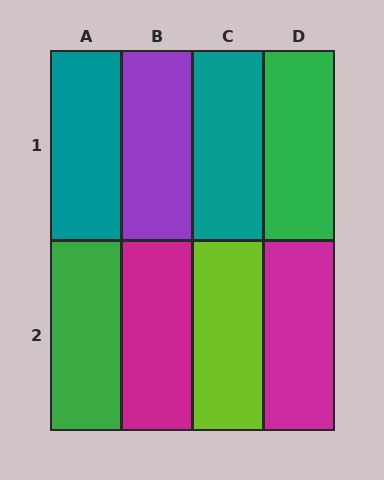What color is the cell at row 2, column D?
Magenta.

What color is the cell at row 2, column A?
Green.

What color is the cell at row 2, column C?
Lime.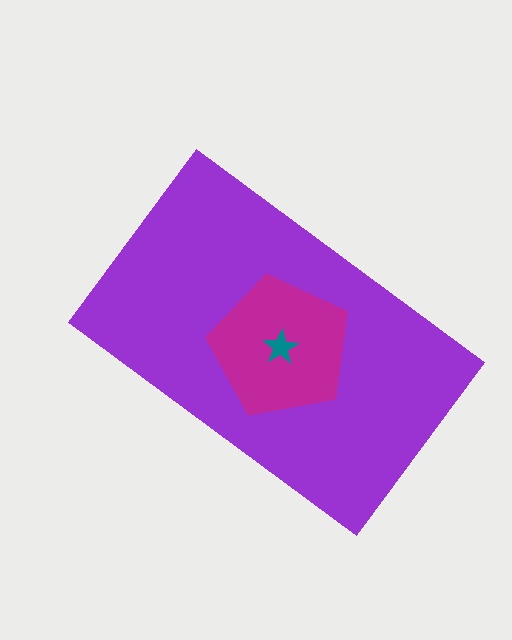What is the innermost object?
The teal star.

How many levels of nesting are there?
3.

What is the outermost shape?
The purple rectangle.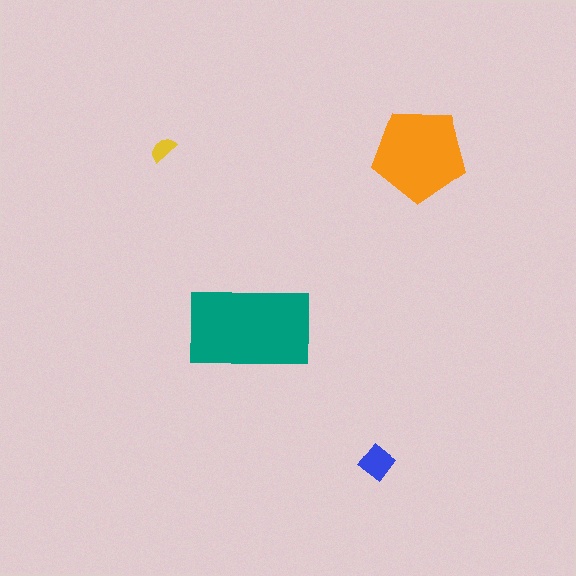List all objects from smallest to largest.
The yellow semicircle, the blue diamond, the orange pentagon, the teal rectangle.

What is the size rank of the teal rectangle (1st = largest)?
1st.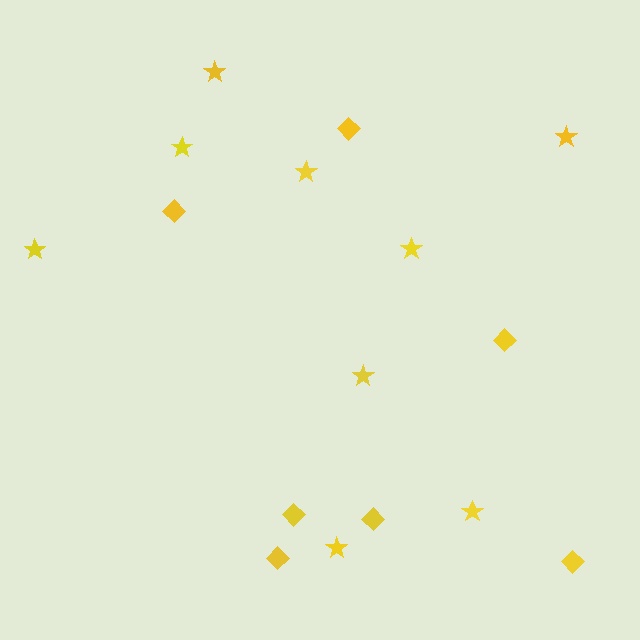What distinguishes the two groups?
There are 2 groups: one group of diamonds (7) and one group of stars (9).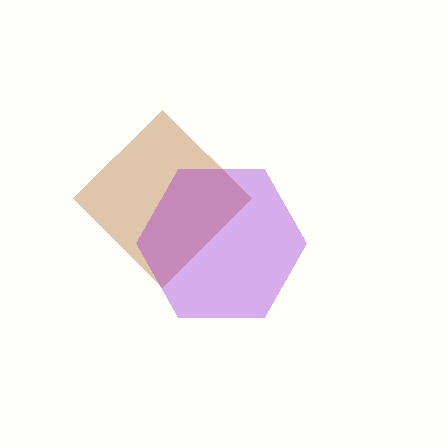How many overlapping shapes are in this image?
There are 2 overlapping shapes in the image.